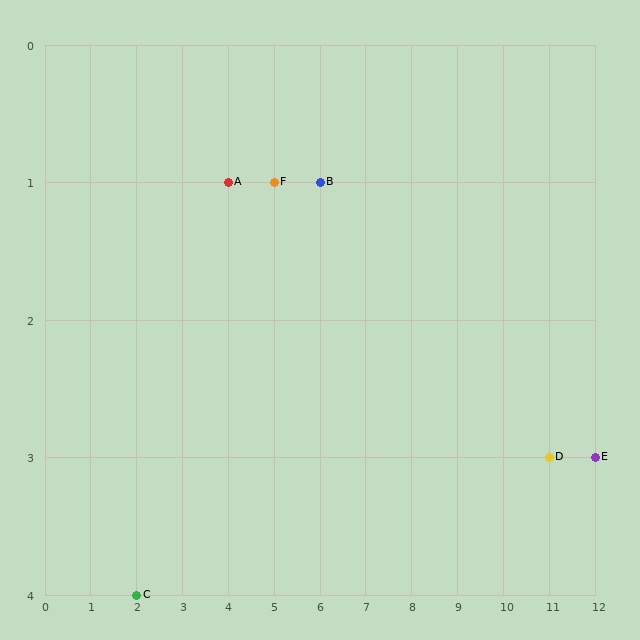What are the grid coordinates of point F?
Point F is at grid coordinates (5, 1).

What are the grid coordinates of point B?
Point B is at grid coordinates (6, 1).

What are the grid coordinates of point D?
Point D is at grid coordinates (11, 3).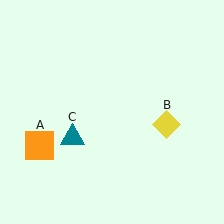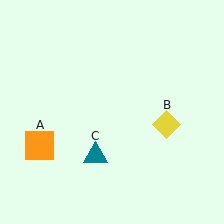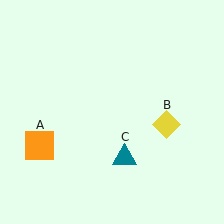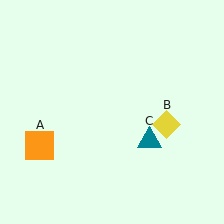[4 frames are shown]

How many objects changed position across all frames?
1 object changed position: teal triangle (object C).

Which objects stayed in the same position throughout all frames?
Orange square (object A) and yellow diamond (object B) remained stationary.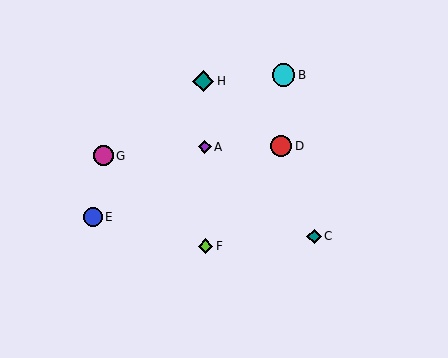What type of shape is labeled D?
Shape D is a red circle.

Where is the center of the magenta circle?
The center of the magenta circle is at (103, 156).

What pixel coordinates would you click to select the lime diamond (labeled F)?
Click at (206, 246) to select the lime diamond F.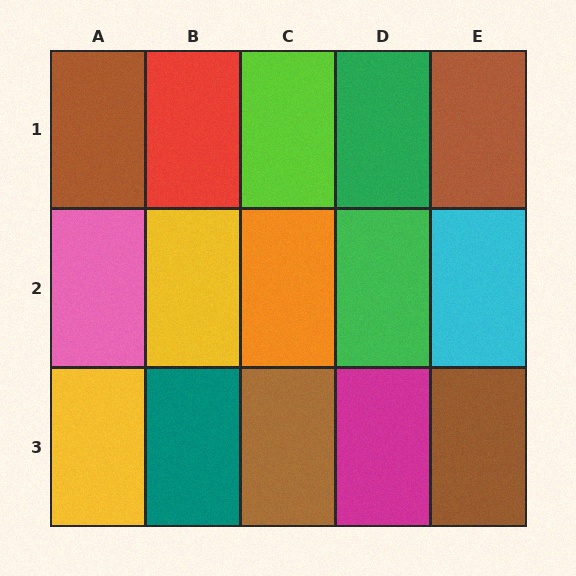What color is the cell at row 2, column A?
Pink.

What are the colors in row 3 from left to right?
Yellow, teal, brown, magenta, brown.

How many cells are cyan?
1 cell is cyan.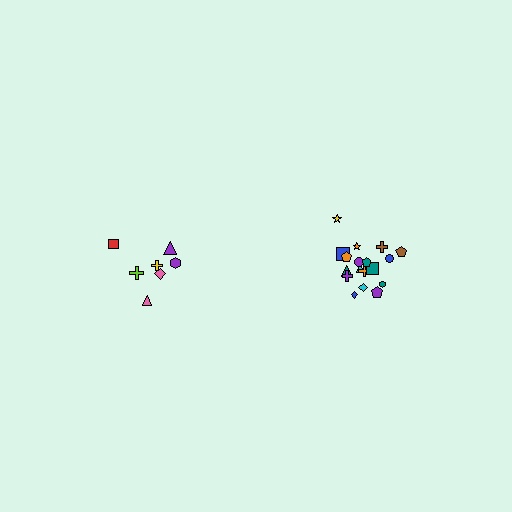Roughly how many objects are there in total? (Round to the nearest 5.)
Roughly 25 objects in total.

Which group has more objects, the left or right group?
The right group.